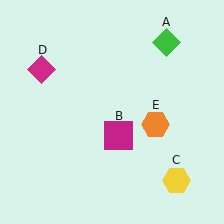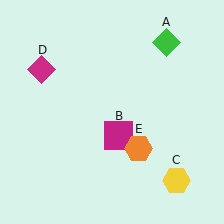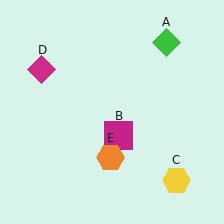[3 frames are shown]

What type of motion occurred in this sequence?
The orange hexagon (object E) rotated clockwise around the center of the scene.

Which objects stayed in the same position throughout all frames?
Green diamond (object A) and magenta square (object B) and yellow hexagon (object C) and magenta diamond (object D) remained stationary.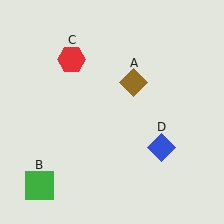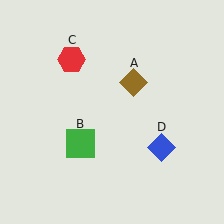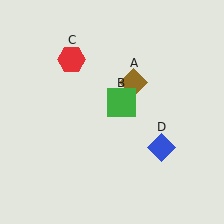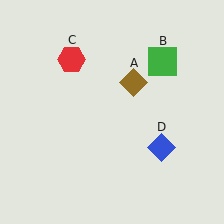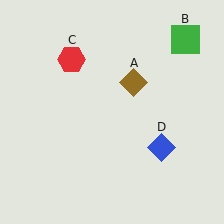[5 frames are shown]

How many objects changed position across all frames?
1 object changed position: green square (object B).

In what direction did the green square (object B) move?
The green square (object B) moved up and to the right.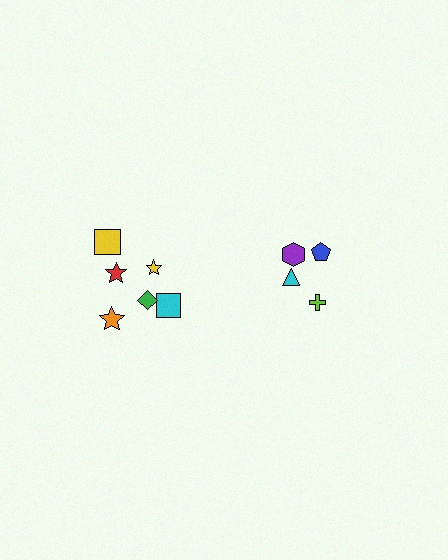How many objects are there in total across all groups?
There are 10 objects.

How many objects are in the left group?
There are 6 objects.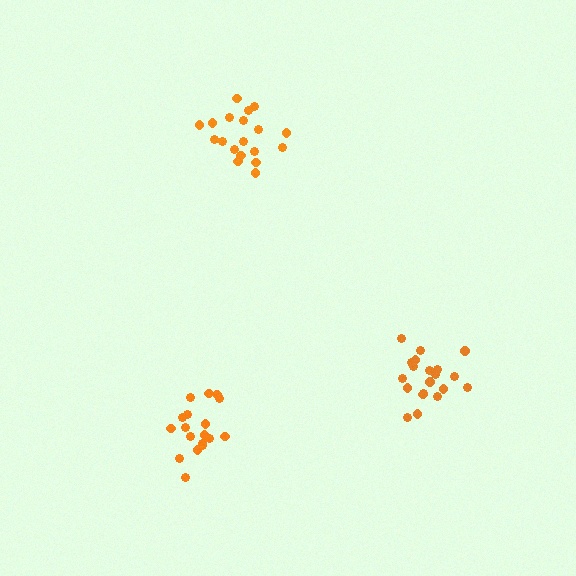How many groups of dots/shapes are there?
There are 3 groups.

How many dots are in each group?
Group 1: 19 dots, Group 2: 20 dots, Group 3: 18 dots (57 total).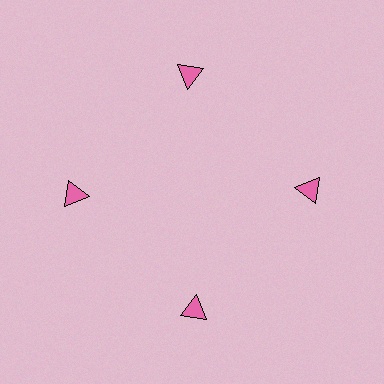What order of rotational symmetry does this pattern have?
This pattern has 4-fold rotational symmetry.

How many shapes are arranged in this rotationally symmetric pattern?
There are 4 shapes, arranged in 4 groups of 1.